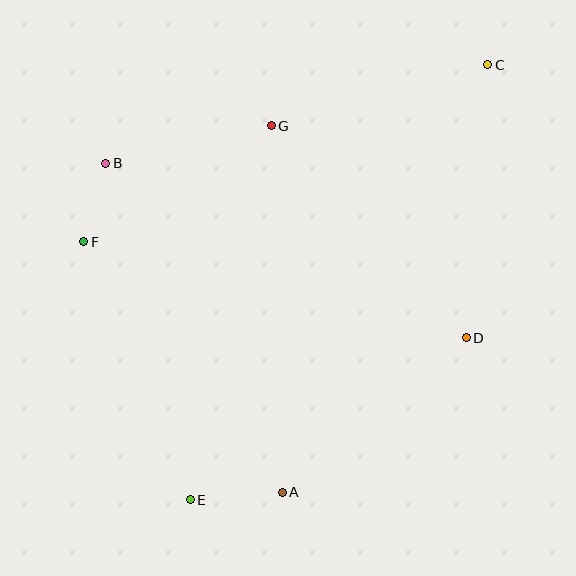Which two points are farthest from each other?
Points C and E are farthest from each other.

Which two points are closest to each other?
Points B and F are closest to each other.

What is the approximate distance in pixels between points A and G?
The distance between A and G is approximately 367 pixels.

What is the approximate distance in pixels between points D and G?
The distance between D and G is approximately 288 pixels.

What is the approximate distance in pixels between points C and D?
The distance between C and D is approximately 274 pixels.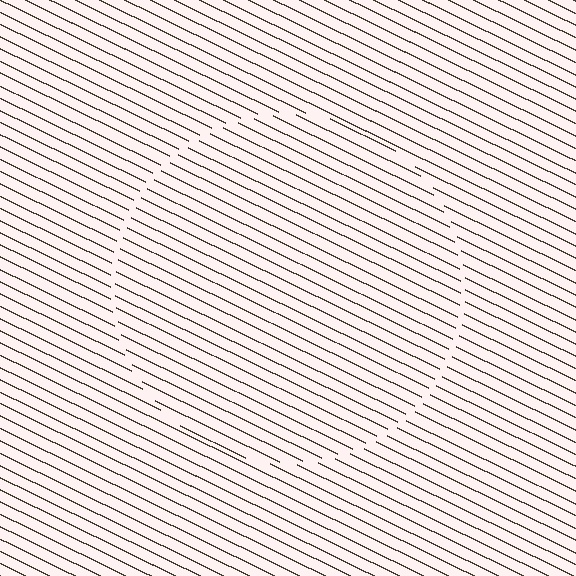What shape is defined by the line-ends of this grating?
An illusory circle. The interior of the shape contains the same grating, shifted by half a period — the contour is defined by the phase discontinuity where line-ends from the inner and outer gratings abut.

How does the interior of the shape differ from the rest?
The interior of the shape contains the same grating, shifted by half a period — the contour is defined by the phase discontinuity where line-ends from the inner and outer gratings abut.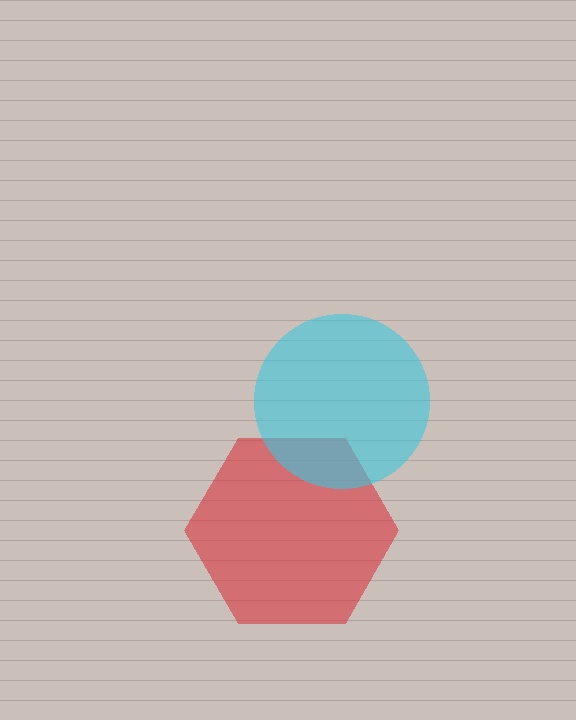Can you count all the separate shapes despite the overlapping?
Yes, there are 2 separate shapes.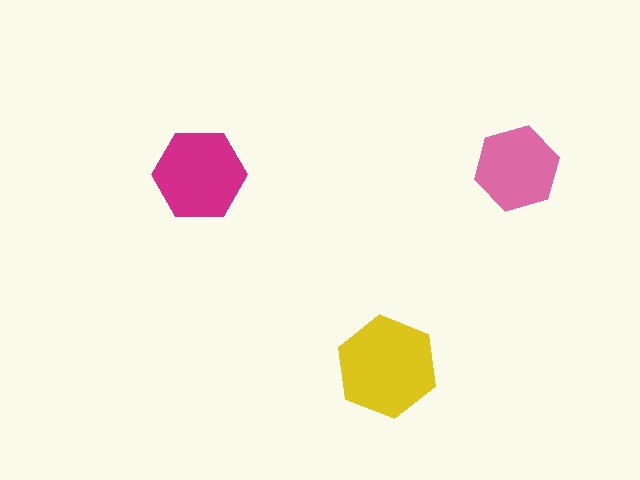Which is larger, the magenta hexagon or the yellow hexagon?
The yellow one.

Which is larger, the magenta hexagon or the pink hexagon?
The magenta one.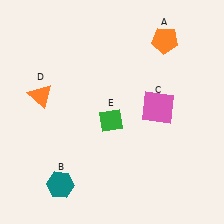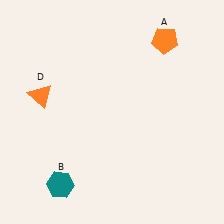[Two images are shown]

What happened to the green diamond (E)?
The green diamond (E) was removed in Image 2. It was in the bottom-left area of Image 1.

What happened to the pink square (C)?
The pink square (C) was removed in Image 2. It was in the top-right area of Image 1.